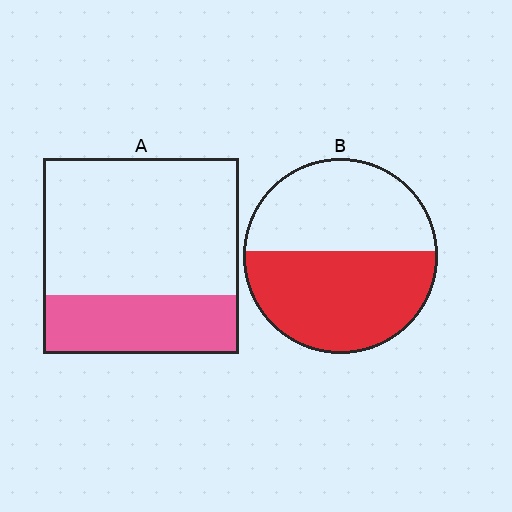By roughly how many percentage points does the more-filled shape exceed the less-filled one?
By roughly 25 percentage points (B over A).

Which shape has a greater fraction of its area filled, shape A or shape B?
Shape B.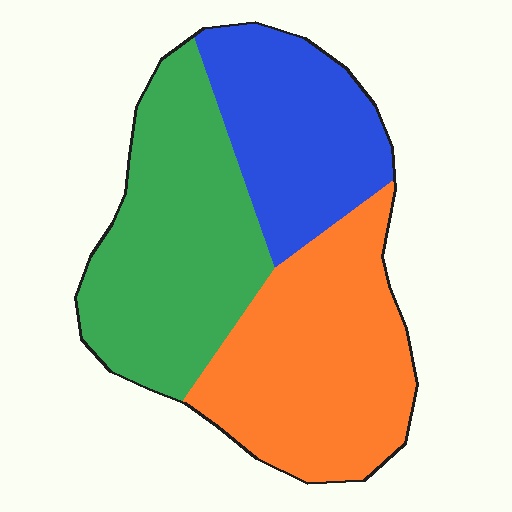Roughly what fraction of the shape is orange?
Orange covers around 35% of the shape.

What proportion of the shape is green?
Green takes up between a third and a half of the shape.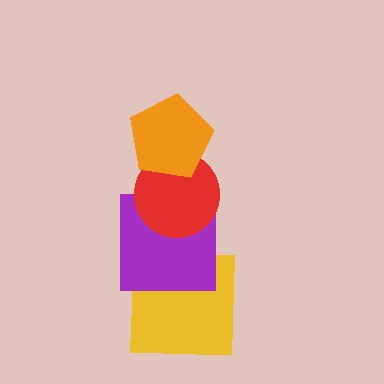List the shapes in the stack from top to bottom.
From top to bottom: the orange pentagon, the red circle, the purple square, the yellow square.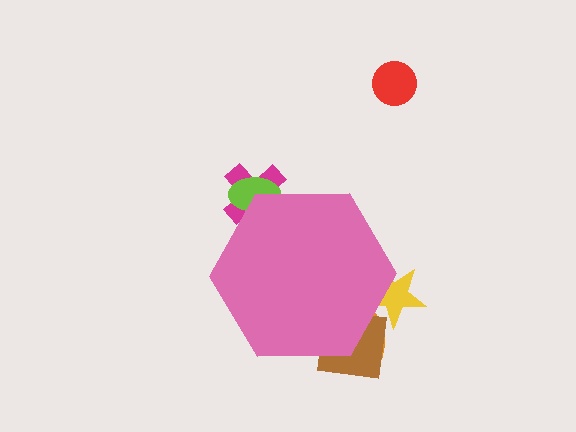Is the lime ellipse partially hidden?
Yes, the lime ellipse is partially hidden behind the pink hexagon.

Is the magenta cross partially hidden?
Yes, the magenta cross is partially hidden behind the pink hexagon.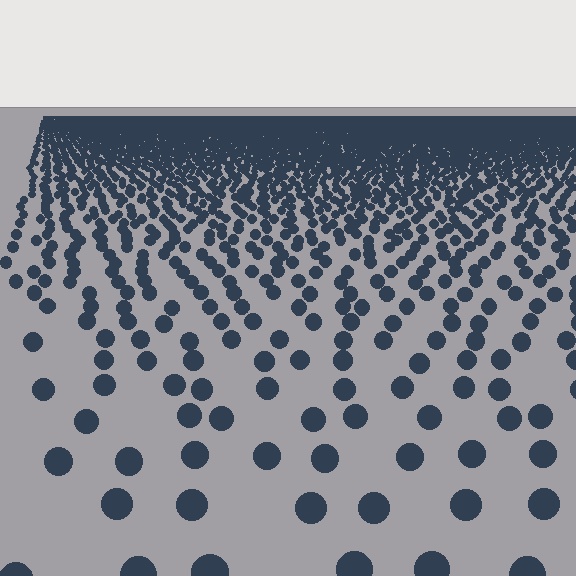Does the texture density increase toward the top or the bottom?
Density increases toward the top.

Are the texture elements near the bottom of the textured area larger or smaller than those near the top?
Larger. Near the bottom, elements are closer to the viewer and appear at a bigger on-screen size.